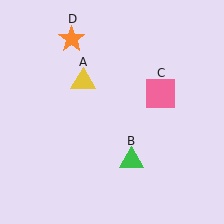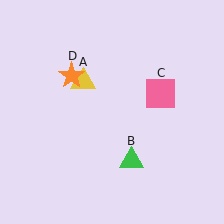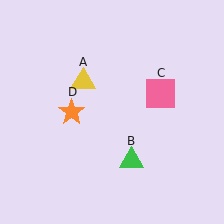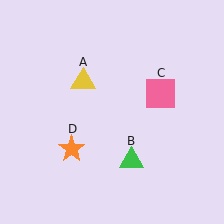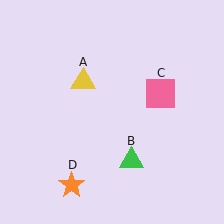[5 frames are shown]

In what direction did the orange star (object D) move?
The orange star (object D) moved down.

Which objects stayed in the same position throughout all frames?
Yellow triangle (object A) and green triangle (object B) and pink square (object C) remained stationary.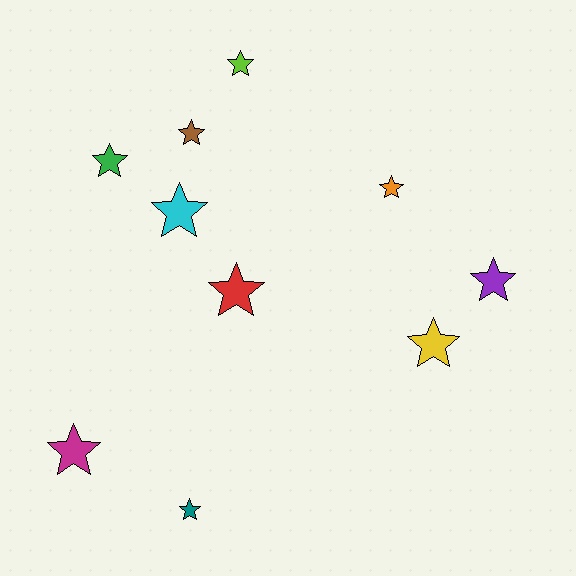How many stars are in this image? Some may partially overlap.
There are 10 stars.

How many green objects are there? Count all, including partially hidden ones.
There is 1 green object.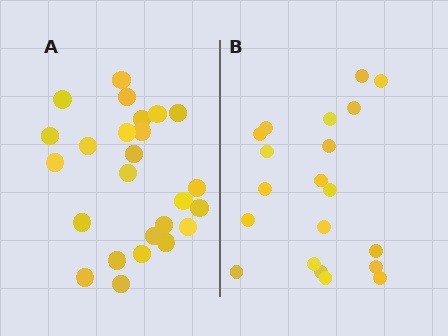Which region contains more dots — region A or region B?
Region A (the left region) has more dots.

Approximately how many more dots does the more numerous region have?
Region A has about 5 more dots than region B.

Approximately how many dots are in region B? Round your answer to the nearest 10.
About 20 dots.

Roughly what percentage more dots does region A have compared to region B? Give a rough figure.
About 25% more.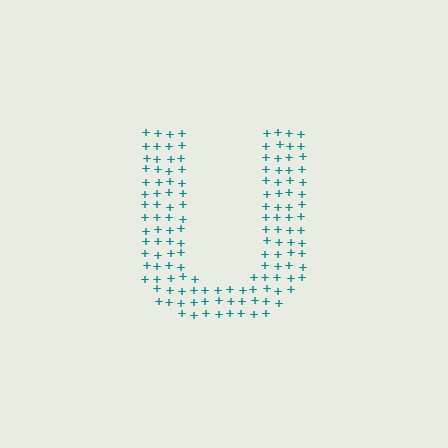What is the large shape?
The large shape is the letter U.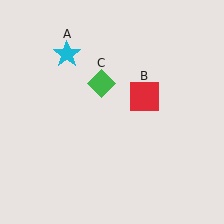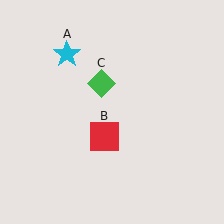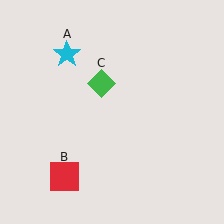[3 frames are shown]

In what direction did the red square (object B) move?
The red square (object B) moved down and to the left.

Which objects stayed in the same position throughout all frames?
Cyan star (object A) and green diamond (object C) remained stationary.